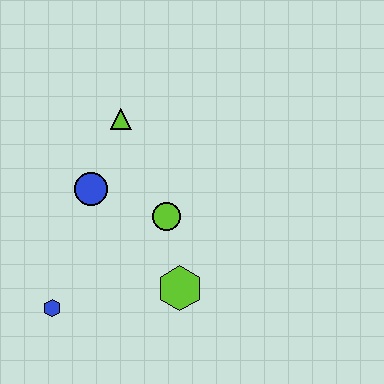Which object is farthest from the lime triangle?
The blue hexagon is farthest from the lime triangle.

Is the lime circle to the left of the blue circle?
No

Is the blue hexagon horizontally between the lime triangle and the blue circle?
No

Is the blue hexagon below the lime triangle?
Yes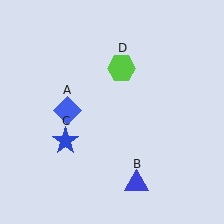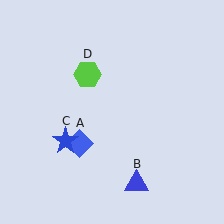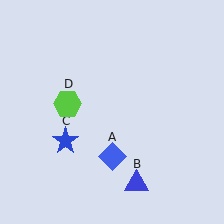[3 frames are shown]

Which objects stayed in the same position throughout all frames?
Blue triangle (object B) and blue star (object C) remained stationary.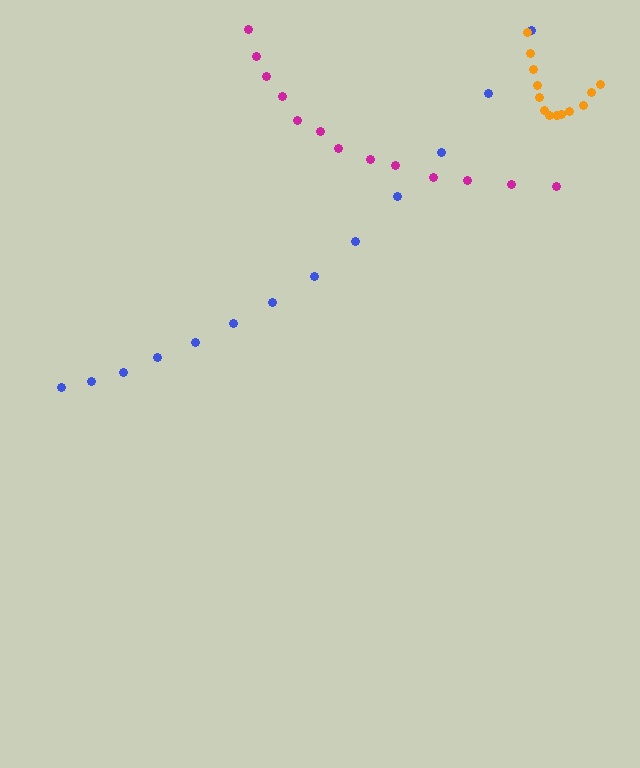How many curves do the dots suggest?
There are 3 distinct paths.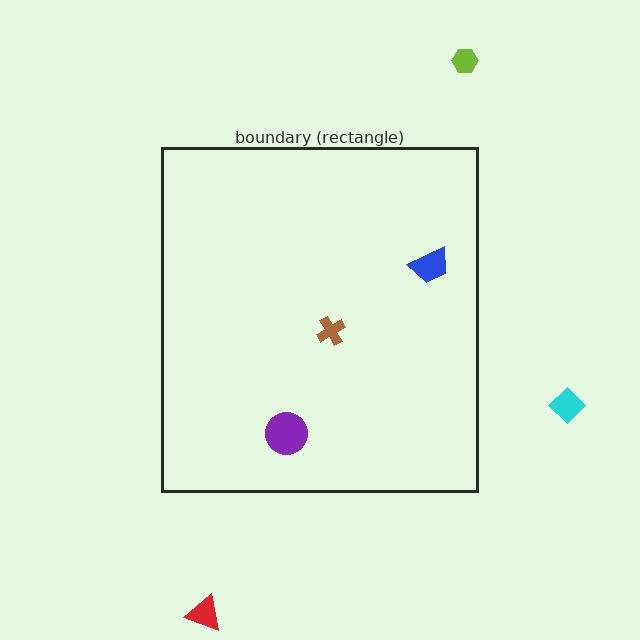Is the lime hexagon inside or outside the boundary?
Outside.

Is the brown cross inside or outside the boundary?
Inside.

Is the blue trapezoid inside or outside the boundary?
Inside.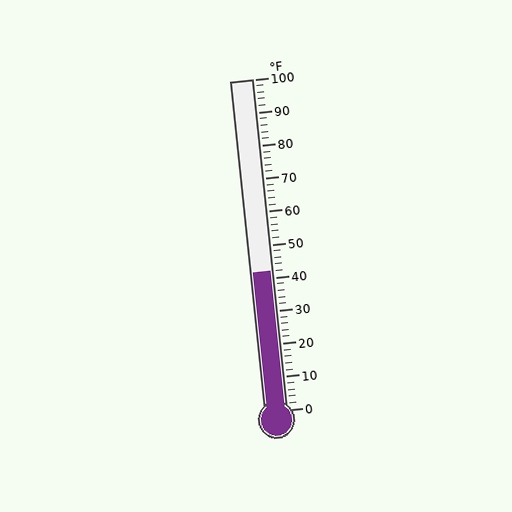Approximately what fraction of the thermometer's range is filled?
The thermometer is filled to approximately 40% of its range.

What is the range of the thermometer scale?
The thermometer scale ranges from 0°F to 100°F.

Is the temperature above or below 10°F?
The temperature is above 10°F.